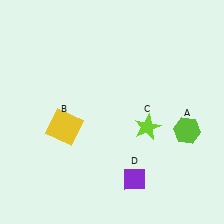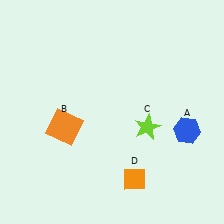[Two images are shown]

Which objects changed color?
A changed from lime to blue. B changed from yellow to orange. D changed from purple to orange.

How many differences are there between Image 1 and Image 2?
There are 3 differences between the two images.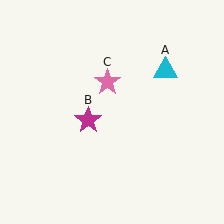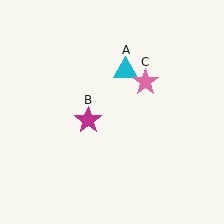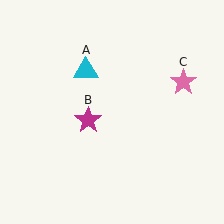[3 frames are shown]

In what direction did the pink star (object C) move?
The pink star (object C) moved right.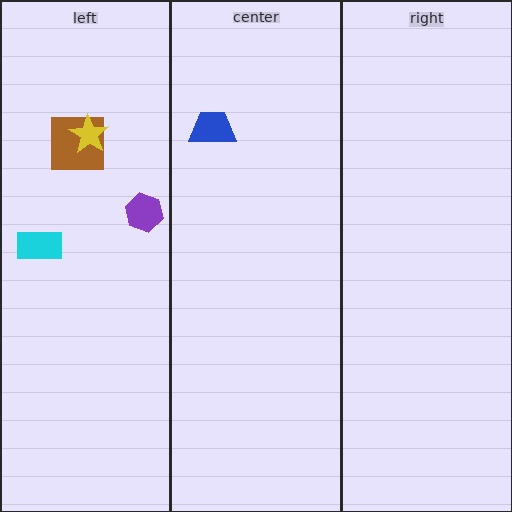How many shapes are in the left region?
4.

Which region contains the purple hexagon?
The left region.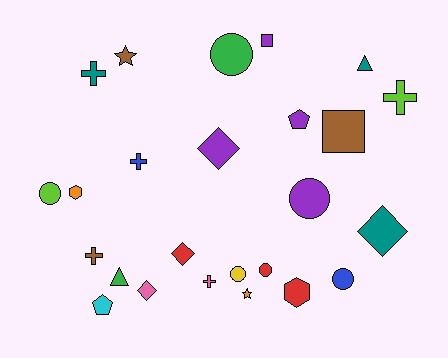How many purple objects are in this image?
There are 4 purple objects.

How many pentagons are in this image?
There are 2 pentagons.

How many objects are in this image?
There are 25 objects.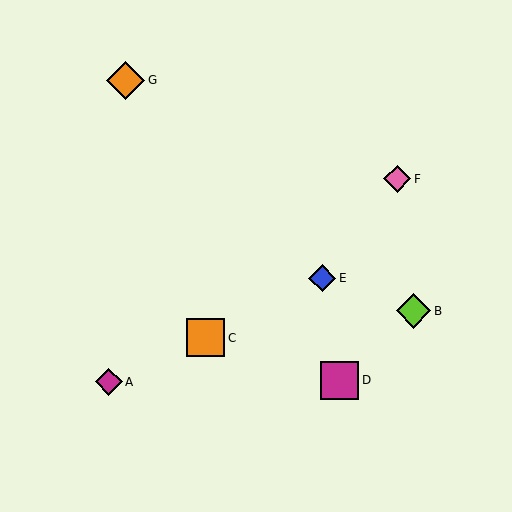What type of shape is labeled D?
Shape D is a magenta square.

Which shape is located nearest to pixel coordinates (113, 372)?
The magenta diamond (labeled A) at (109, 382) is nearest to that location.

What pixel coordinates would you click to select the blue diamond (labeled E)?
Click at (322, 278) to select the blue diamond E.